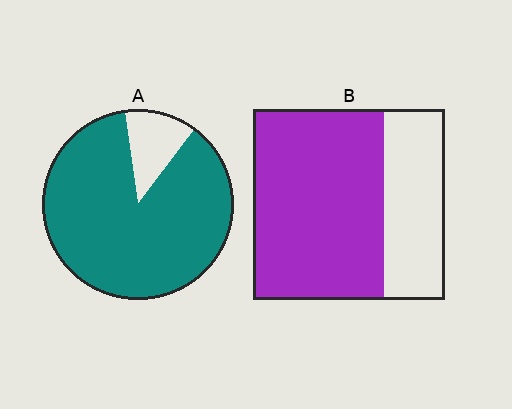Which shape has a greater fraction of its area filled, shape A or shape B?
Shape A.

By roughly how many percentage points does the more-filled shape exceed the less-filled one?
By roughly 20 percentage points (A over B).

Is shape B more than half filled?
Yes.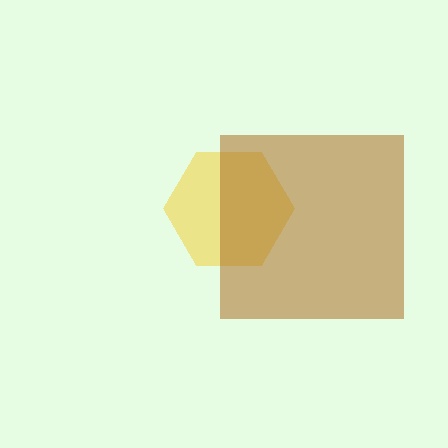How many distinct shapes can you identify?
There are 2 distinct shapes: a yellow hexagon, a brown square.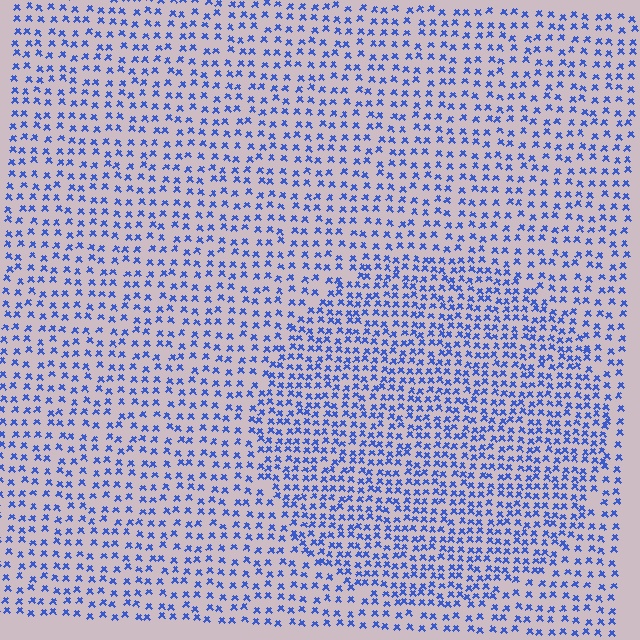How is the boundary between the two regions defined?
The boundary is defined by a change in element density (approximately 1.6x ratio). All elements are the same color, size, and shape.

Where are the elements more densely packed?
The elements are more densely packed inside the circle boundary.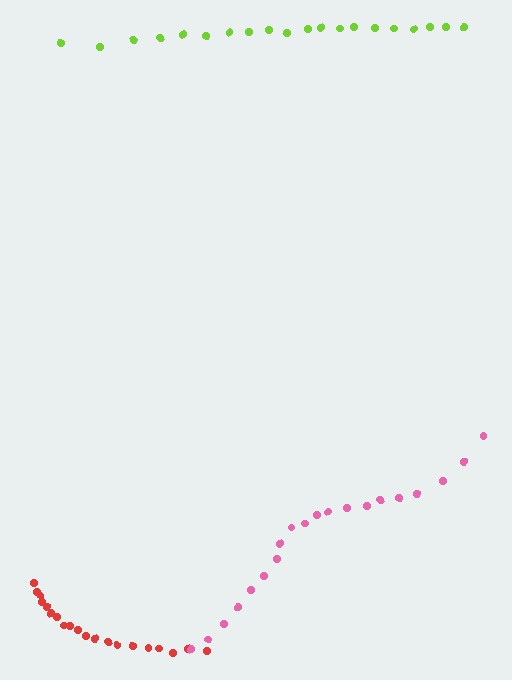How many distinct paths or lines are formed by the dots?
There are 3 distinct paths.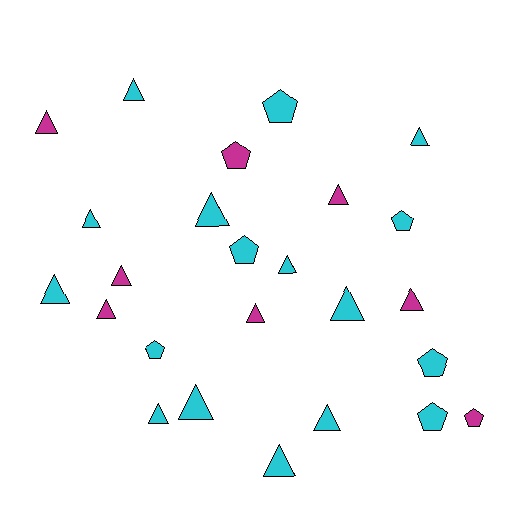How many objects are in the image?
There are 25 objects.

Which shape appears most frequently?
Triangle, with 17 objects.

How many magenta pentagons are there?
There are 2 magenta pentagons.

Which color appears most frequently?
Cyan, with 17 objects.